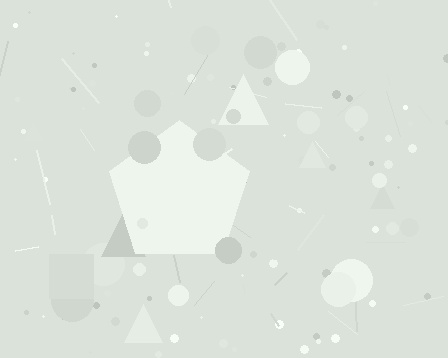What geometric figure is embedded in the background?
A pentagon is embedded in the background.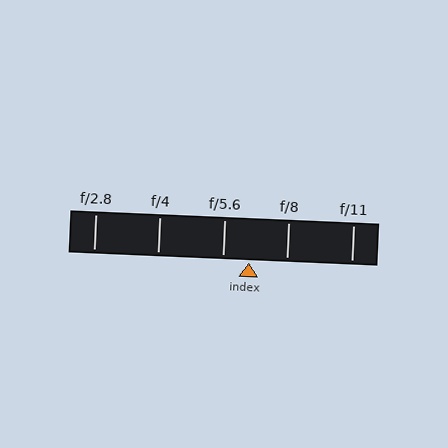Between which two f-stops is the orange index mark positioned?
The index mark is between f/5.6 and f/8.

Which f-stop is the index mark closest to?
The index mark is closest to f/5.6.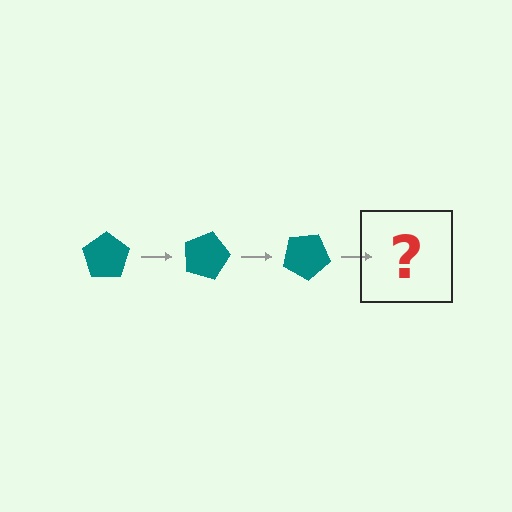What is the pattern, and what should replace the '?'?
The pattern is that the pentagon rotates 15 degrees each step. The '?' should be a teal pentagon rotated 45 degrees.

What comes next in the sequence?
The next element should be a teal pentagon rotated 45 degrees.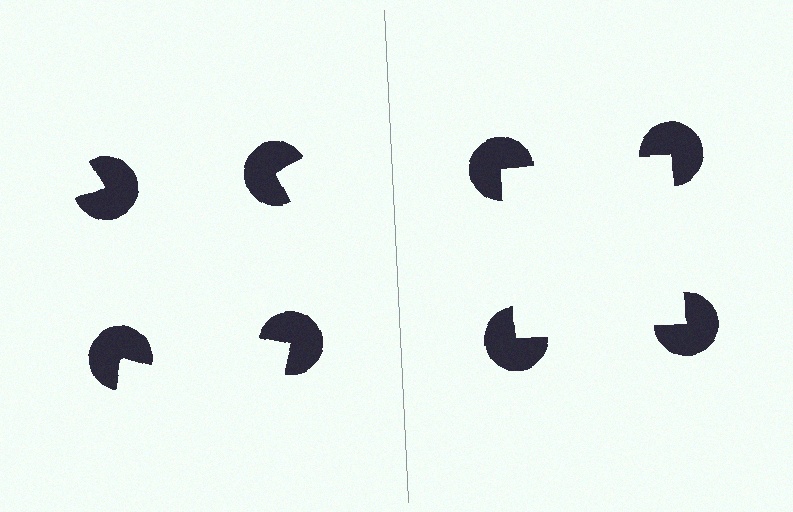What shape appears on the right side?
An illusory square.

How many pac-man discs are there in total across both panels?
8 — 4 on each side.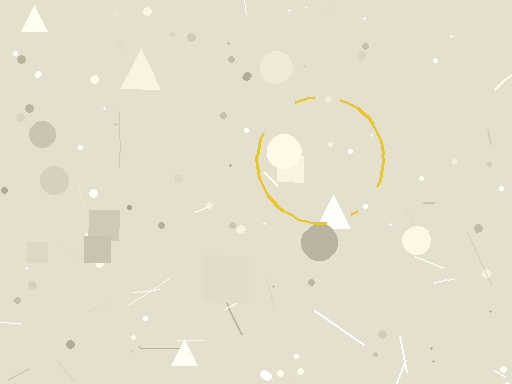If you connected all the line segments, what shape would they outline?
They would outline a circle.